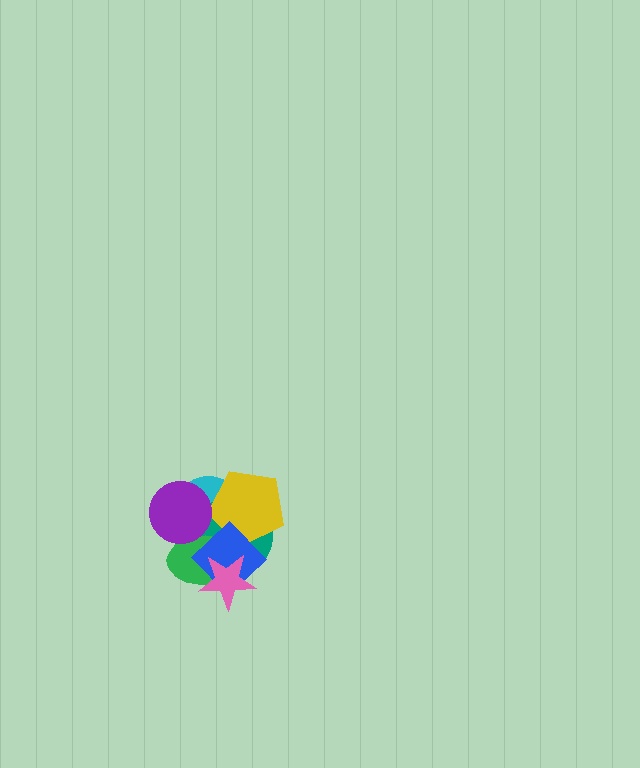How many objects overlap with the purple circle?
3 objects overlap with the purple circle.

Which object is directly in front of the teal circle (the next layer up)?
The green ellipse is directly in front of the teal circle.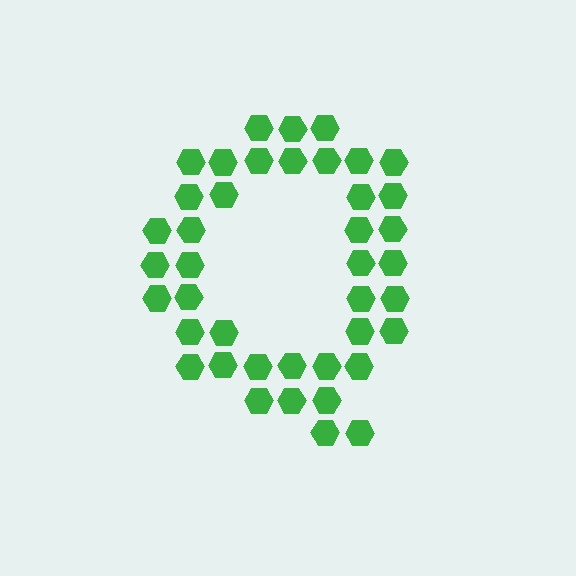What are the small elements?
The small elements are hexagons.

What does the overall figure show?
The overall figure shows the letter Q.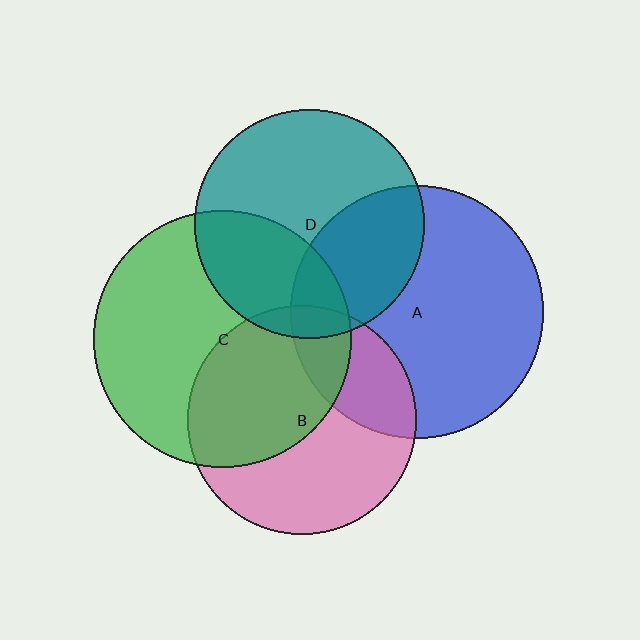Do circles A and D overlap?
Yes.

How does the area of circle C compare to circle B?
Approximately 1.3 times.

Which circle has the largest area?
Circle C (green).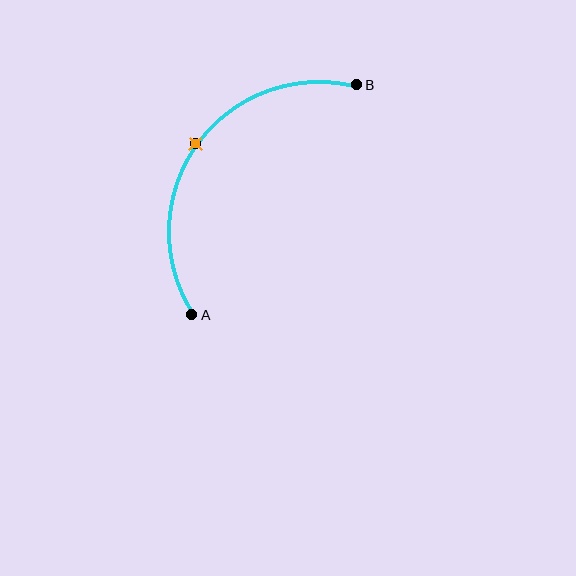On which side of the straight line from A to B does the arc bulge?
The arc bulges above and to the left of the straight line connecting A and B.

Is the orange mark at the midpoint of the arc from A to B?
Yes. The orange mark lies on the arc at equal arc-length from both A and B — it is the arc midpoint.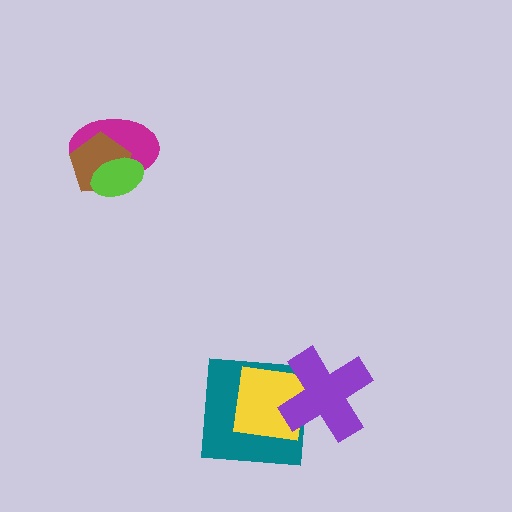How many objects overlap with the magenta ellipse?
2 objects overlap with the magenta ellipse.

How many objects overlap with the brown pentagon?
2 objects overlap with the brown pentagon.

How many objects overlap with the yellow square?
2 objects overlap with the yellow square.